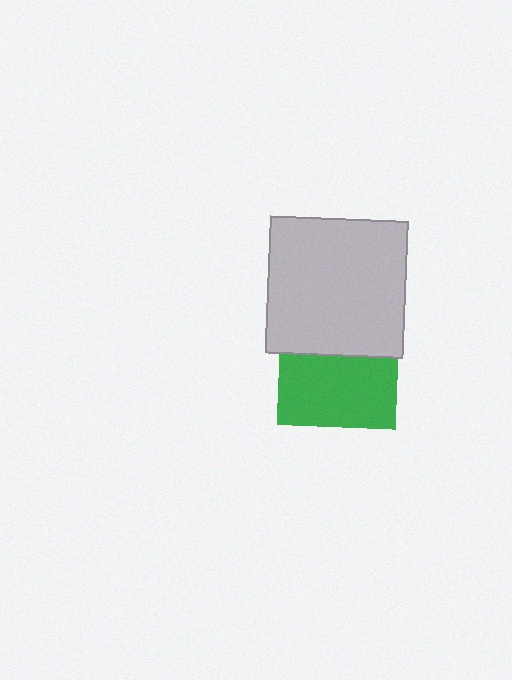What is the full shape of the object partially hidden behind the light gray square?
The partially hidden object is a green square.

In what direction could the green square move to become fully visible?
The green square could move down. That would shift it out from behind the light gray square entirely.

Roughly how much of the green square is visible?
About half of it is visible (roughly 58%).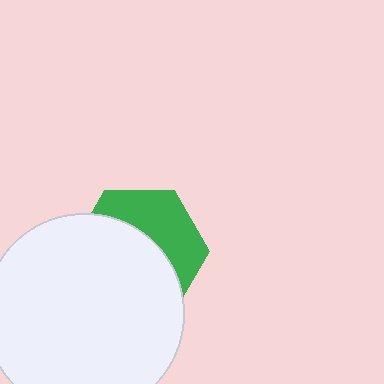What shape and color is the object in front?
The object in front is a white circle.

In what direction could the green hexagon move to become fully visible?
The green hexagon could move up. That would shift it out from behind the white circle entirely.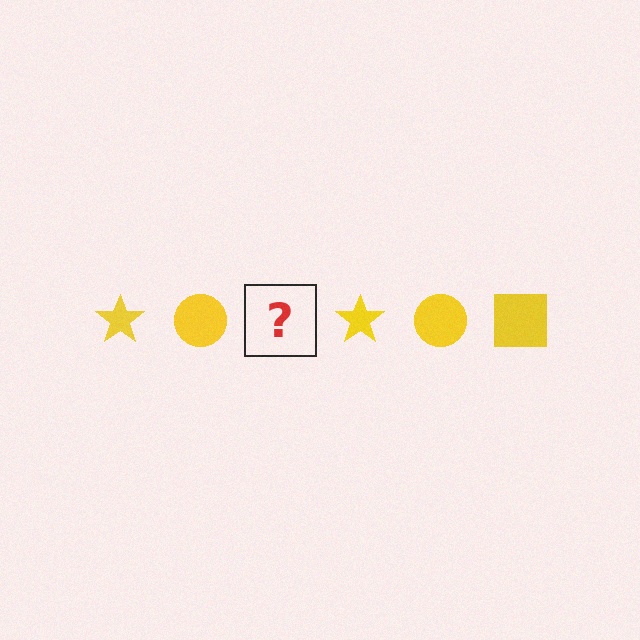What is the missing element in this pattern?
The missing element is a yellow square.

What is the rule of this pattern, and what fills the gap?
The rule is that the pattern cycles through star, circle, square shapes in yellow. The gap should be filled with a yellow square.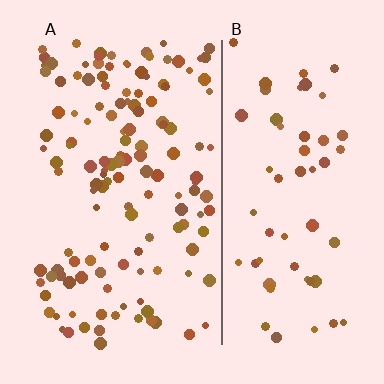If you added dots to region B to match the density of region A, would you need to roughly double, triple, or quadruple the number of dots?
Approximately double.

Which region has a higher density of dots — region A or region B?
A (the left).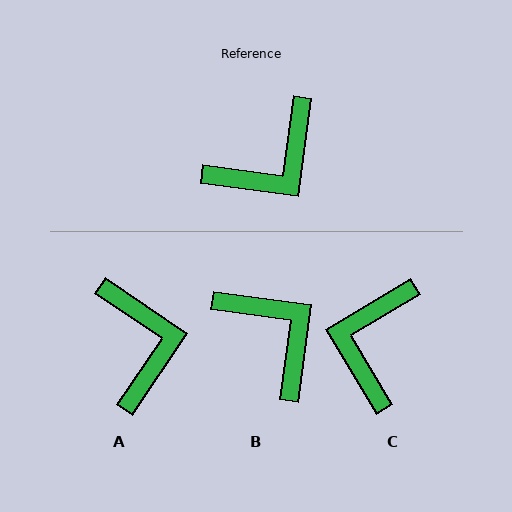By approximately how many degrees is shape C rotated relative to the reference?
Approximately 141 degrees clockwise.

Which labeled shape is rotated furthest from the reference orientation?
C, about 141 degrees away.